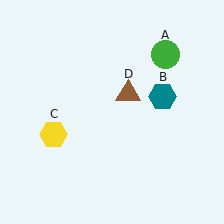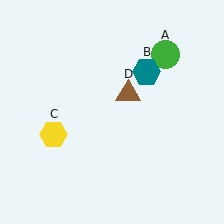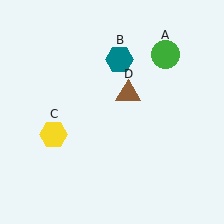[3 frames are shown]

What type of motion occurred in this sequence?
The teal hexagon (object B) rotated counterclockwise around the center of the scene.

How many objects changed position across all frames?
1 object changed position: teal hexagon (object B).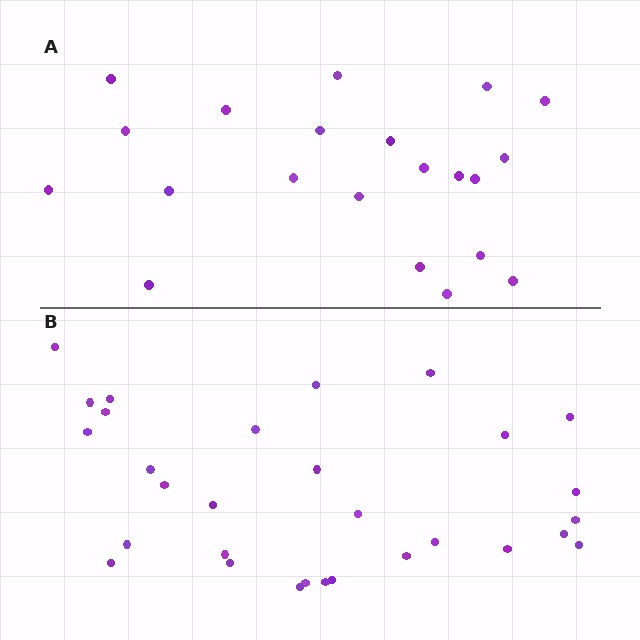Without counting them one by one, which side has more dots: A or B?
Region B (the bottom region) has more dots.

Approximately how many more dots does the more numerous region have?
Region B has roughly 8 or so more dots than region A.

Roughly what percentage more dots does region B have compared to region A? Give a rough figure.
About 45% more.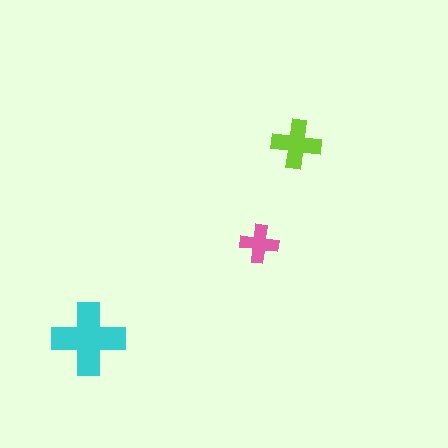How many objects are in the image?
There are 3 objects in the image.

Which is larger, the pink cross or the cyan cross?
The cyan one.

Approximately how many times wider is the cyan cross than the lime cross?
About 1.5 times wider.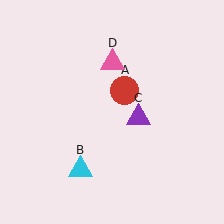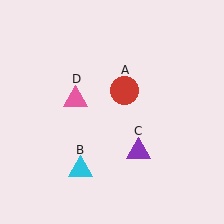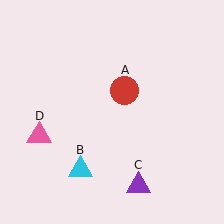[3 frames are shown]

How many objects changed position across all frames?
2 objects changed position: purple triangle (object C), pink triangle (object D).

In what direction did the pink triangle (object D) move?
The pink triangle (object D) moved down and to the left.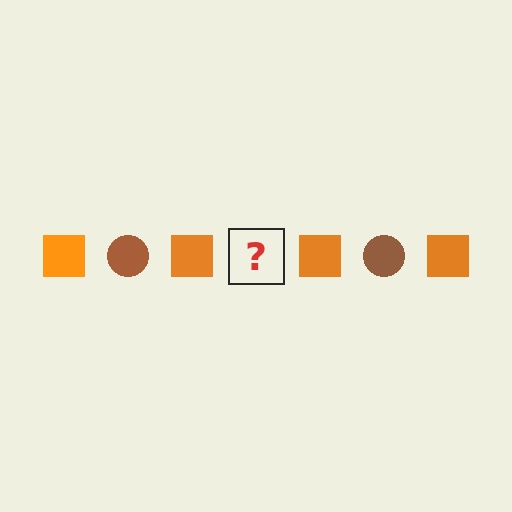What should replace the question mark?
The question mark should be replaced with a brown circle.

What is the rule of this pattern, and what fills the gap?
The rule is that the pattern alternates between orange square and brown circle. The gap should be filled with a brown circle.